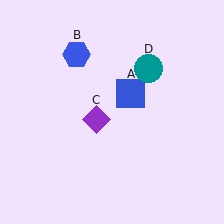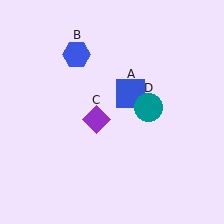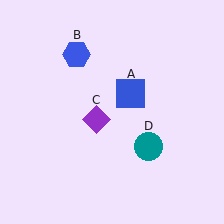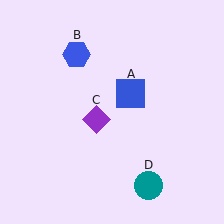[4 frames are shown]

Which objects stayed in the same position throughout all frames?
Blue square (object A) and blue hexagon (object B) and purple diamond (object C) remained stationary.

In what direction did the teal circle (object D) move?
The teal circle (object D) moved down.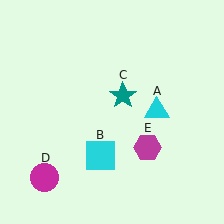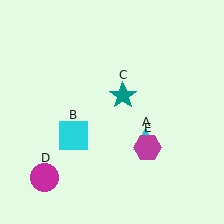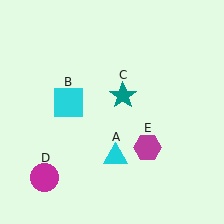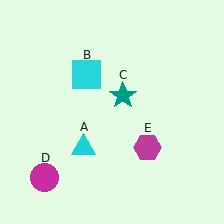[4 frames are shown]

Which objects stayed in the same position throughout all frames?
Teal star (object C) and magenta circle (object D) and magenta hexagon (object E) remained stationary.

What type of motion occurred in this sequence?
The cyan triangle (object A), cyan square (object B) rotated clockwise around the center of the scene.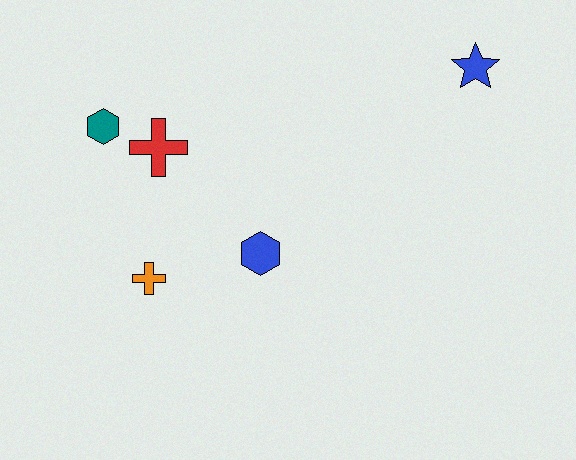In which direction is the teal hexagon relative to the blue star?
The teal hexagon is to the left of the blue star.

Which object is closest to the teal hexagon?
The red cross is closest to the teal hexagon.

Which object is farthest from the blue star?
The orange cross is farthest from the blue star.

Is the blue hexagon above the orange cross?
Yes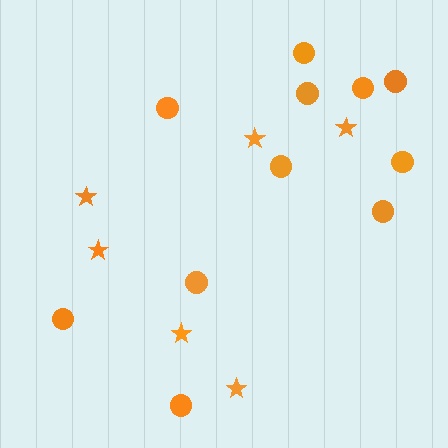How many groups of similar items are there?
There are 2 groups: one group of stars (6) and one group of circles (11).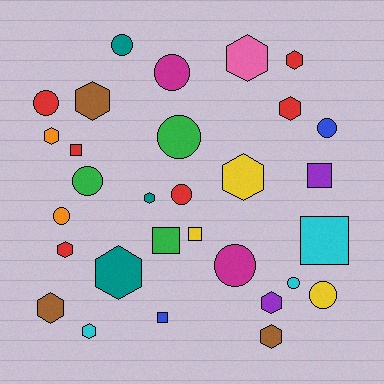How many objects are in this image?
There are 30 objects.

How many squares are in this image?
There are 6 squares.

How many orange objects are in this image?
There are 2 orange objects.